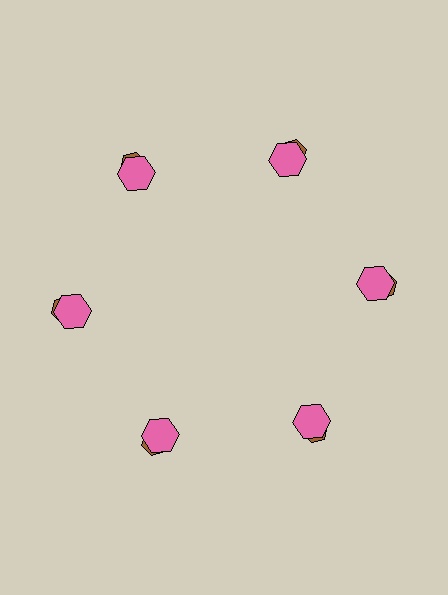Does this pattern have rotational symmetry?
Yes, this pattern has 6-fold rotational symmetry. It looks the same after rotating 60 degrees around the center.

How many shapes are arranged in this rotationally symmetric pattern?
There are 12 shapes, arranged in 6 groups of 2.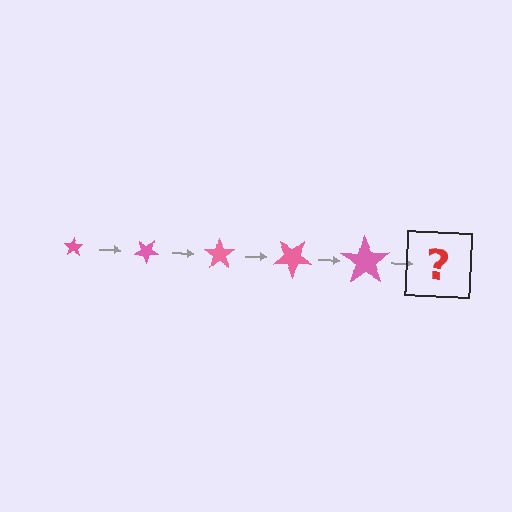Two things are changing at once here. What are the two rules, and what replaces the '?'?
The two rules are that the star grows larger each step and it rotates 35 degrees each step. The '?' should be a star, larger than the previous one and rotated 175 degrees from the start.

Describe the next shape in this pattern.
It should be a star, larger than the previous one and rotated 175 degrees from the start.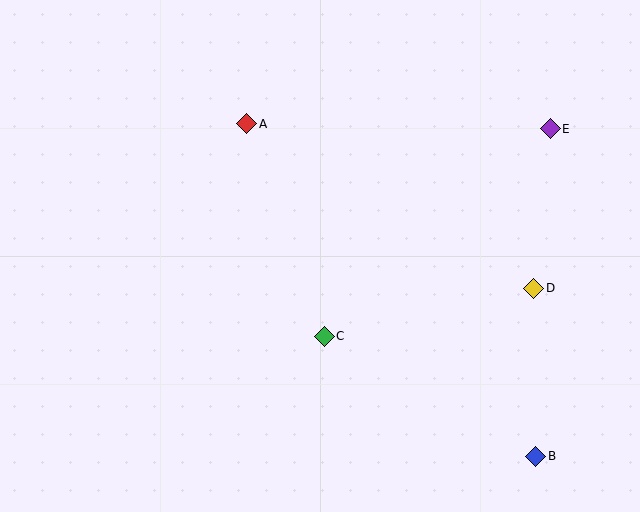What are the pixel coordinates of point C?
Point C is at (324, 336).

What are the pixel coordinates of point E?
Point E is at (550, 129).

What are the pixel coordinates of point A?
Point A is at (247, 124).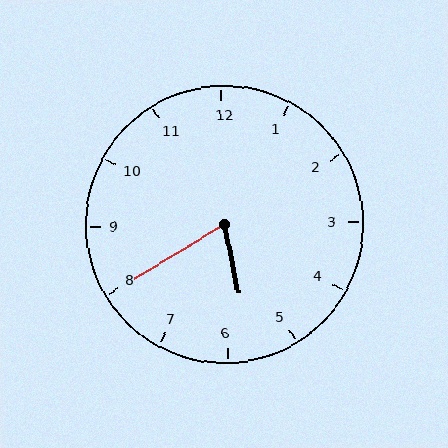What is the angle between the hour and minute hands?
Approximately 70 degrees.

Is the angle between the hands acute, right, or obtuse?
It is acute.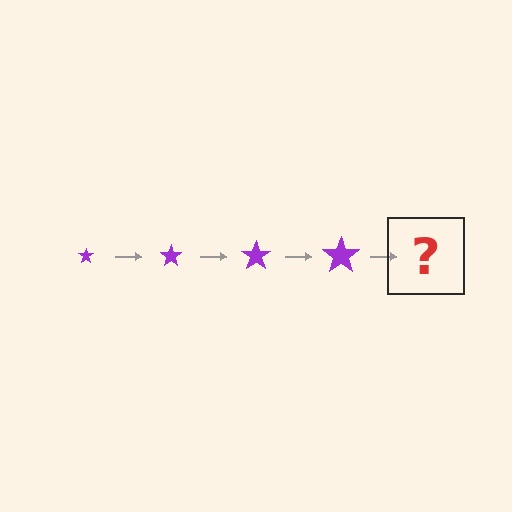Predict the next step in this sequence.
The next step is a purple star, larger than the previous one.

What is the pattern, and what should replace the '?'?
The pattern is that the star gets progressively larger each step. The '?' should be a purple star, larger than the previous one.